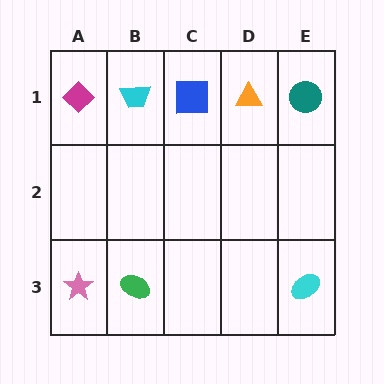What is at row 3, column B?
A green ellipse.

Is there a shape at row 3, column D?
No, that cell is empty.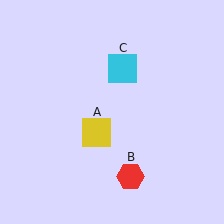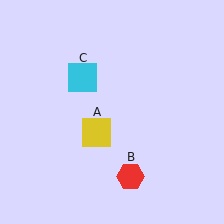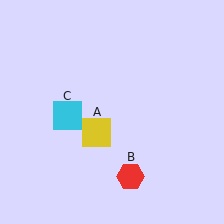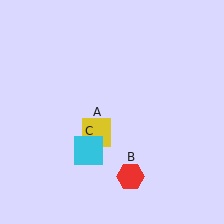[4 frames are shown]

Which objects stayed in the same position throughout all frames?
Yellow square (object A) and red hexagon (object B) remained stationary.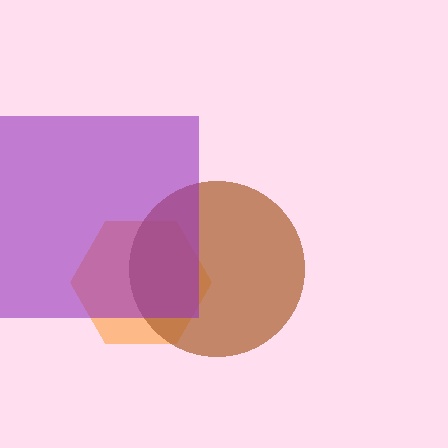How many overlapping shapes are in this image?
There are 3 overlapping shapes in the image.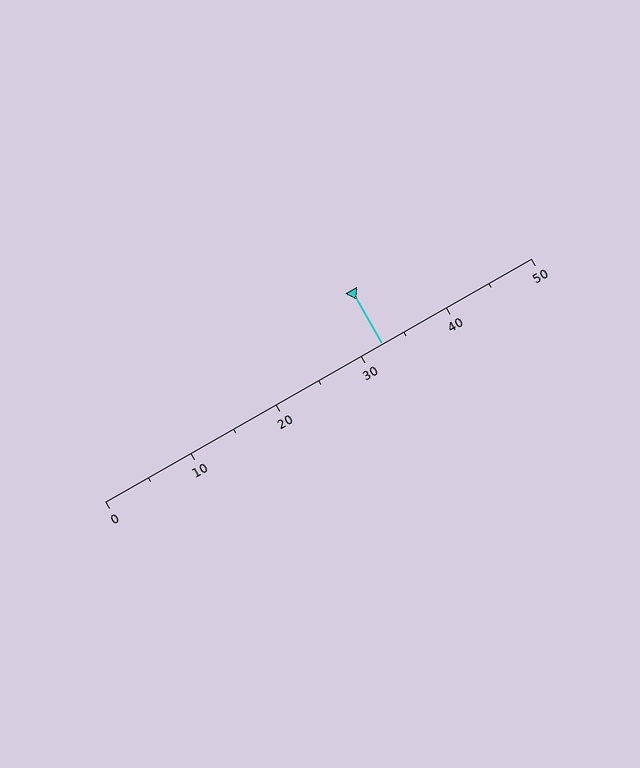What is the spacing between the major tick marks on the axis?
The major ticks are spaced 10 apart.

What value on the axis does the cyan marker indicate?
The marker indicates approximately 32.5.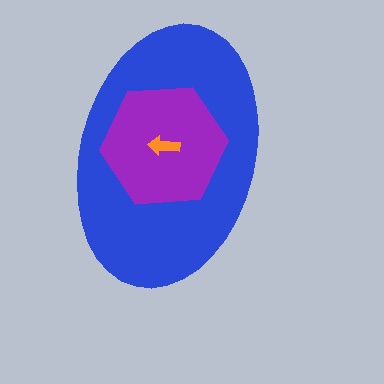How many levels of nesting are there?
3.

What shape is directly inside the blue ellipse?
The purple hexagon.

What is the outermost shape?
The blue ellipse.